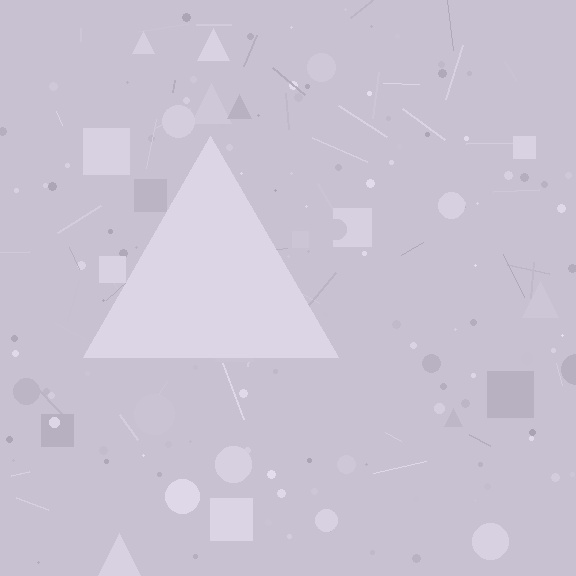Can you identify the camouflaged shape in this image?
The camouflaged shape is a triangle.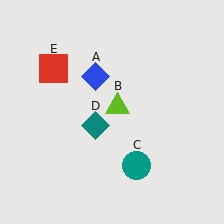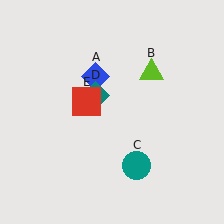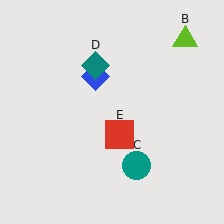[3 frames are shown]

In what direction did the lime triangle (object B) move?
The lime triangle (object B) moved up and to the right.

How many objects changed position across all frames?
3 objects changed position: lime triangle (object B), teal diamond (object D), red square (object E).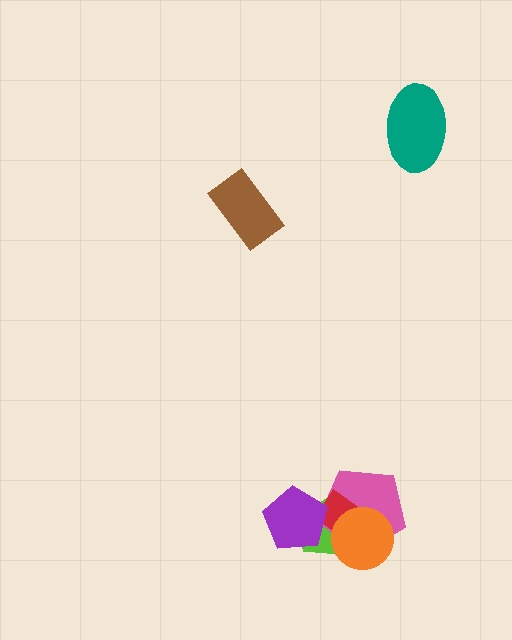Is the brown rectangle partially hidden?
No, no other shape covers it.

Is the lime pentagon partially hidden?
Yes, it is partially covered by another shape.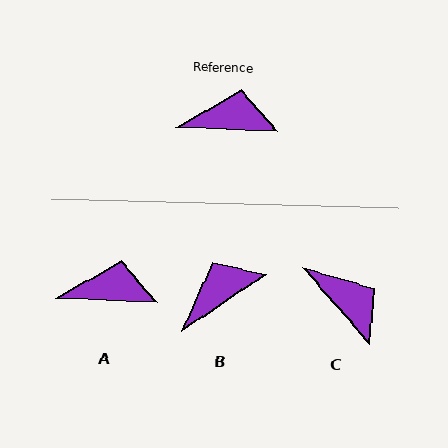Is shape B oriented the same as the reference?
No, it is off by about 37 degrees.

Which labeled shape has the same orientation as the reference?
A.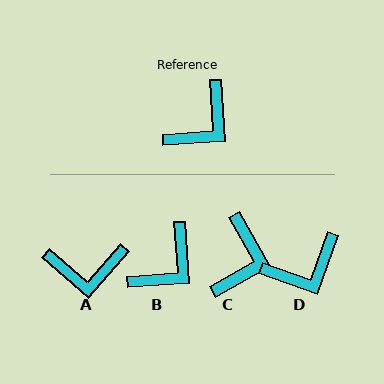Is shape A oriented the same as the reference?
No, it is off by about 45 degrees.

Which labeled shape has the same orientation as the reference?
B.